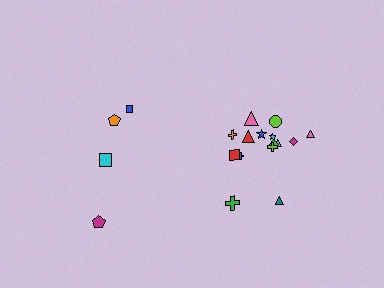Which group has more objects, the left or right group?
The right group.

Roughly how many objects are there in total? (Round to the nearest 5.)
Roughly 20 objects in total.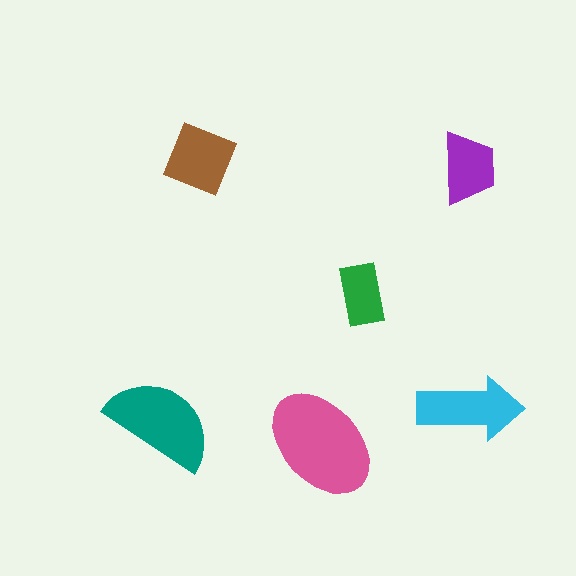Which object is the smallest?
The green rectangle.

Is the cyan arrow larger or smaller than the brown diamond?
Larger.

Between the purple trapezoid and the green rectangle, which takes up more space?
The purple trapezoid.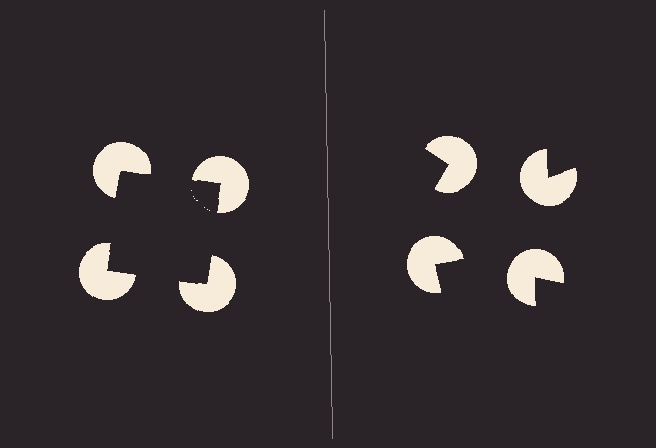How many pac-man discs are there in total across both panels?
8 — 4 on each side.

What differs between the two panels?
The pac-man discs are positioned identically on both sides; only the wedge orientations differ. On the left they align to a square; on the right they are misaligned.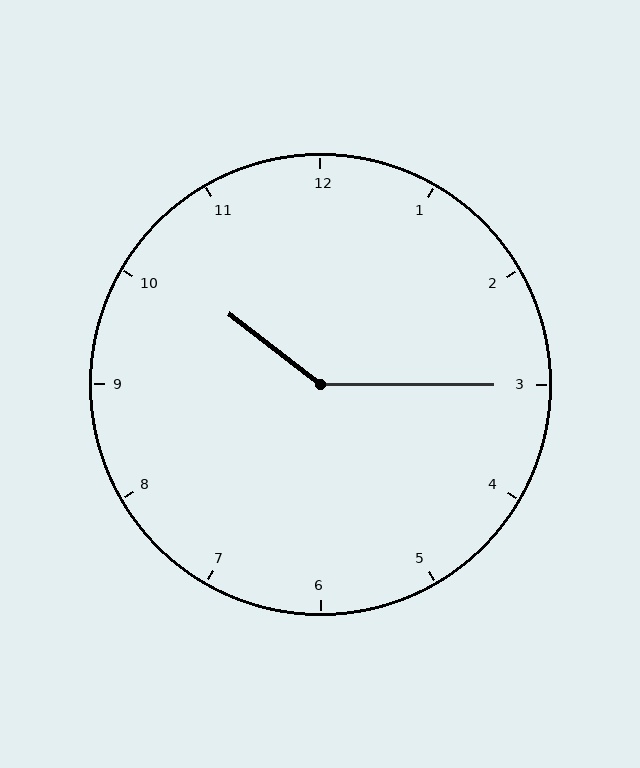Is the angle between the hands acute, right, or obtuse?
It is obtuse.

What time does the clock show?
10:15.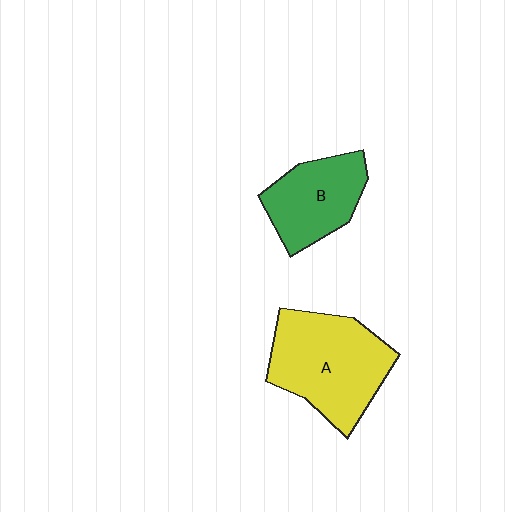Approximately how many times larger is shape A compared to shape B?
Approximately 1.5 times.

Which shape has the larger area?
Shape A (yellow).